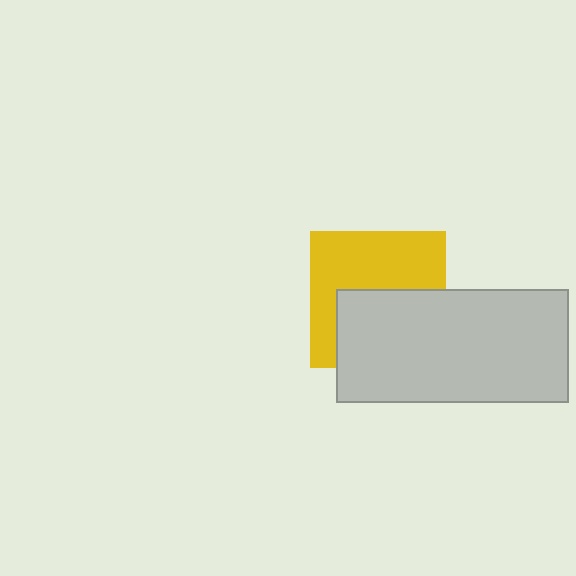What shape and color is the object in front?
The object in front is a light gray rectangle.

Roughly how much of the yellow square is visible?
About half of it is visible (roughly 54%).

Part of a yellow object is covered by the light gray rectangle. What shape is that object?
It is a square.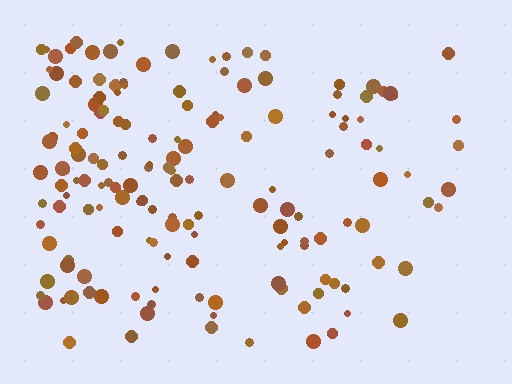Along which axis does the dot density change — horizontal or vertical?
Horizontal.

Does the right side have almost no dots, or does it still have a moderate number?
Still a moderate number, just noticeably fewer than the left.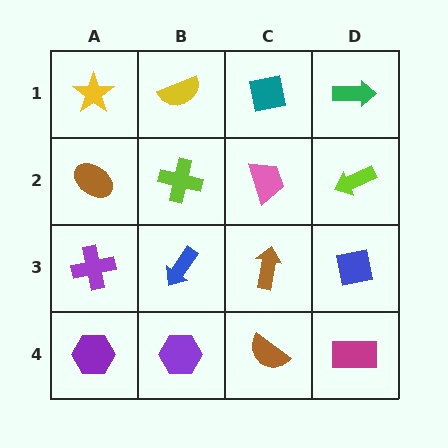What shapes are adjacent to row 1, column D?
A lime arrow (row 2, column D), a teal square (row 1, column C).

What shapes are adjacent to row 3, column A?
A brown ellipse (row 2, column A), a purple hexagon (row 4, column A), a blue arrow (row 3, column B).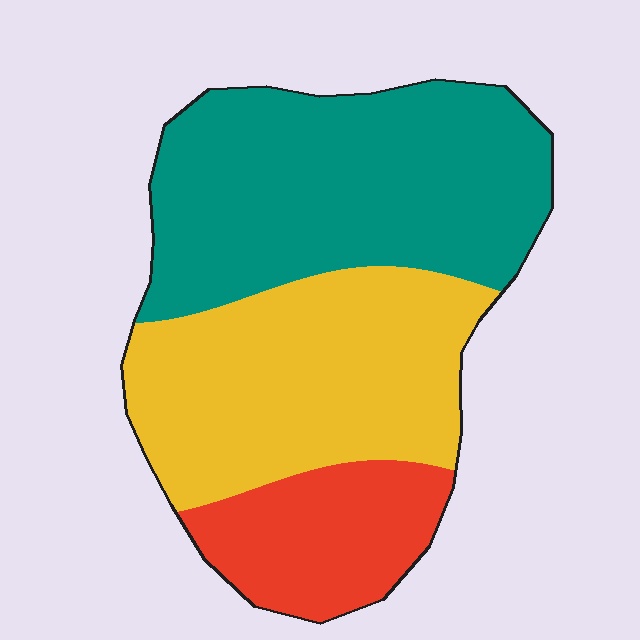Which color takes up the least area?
Red, at roughly 20%.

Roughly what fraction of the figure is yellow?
Yellow covers 38% of the figure.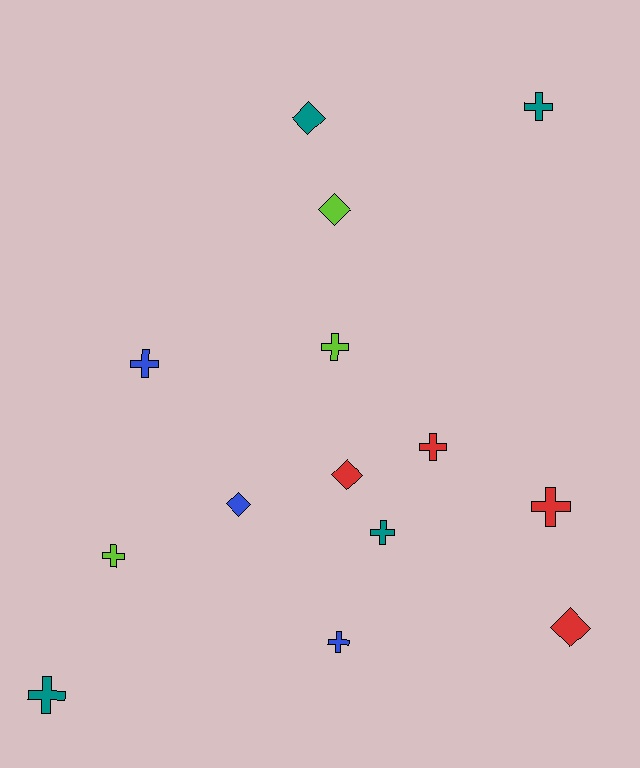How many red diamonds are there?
There are 2 red diamonds.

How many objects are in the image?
There are 14 objects.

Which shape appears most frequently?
Cross, with 9 objects.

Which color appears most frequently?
Red, with 4 objects.